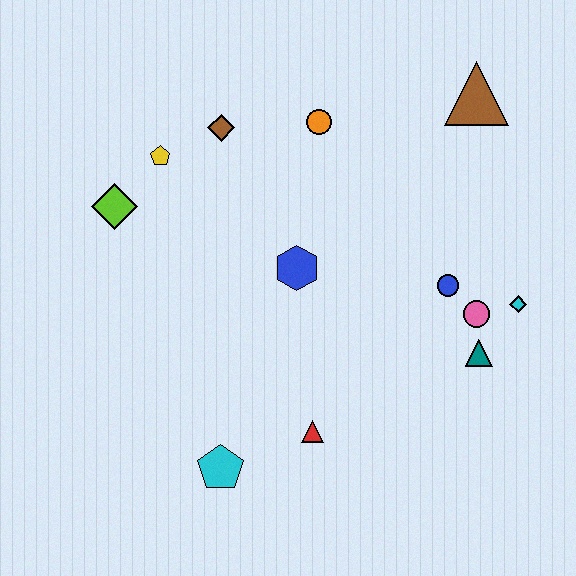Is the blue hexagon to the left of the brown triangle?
Yes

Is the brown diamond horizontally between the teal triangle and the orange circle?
No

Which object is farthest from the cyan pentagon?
The brown triangle is farthest from the cyan pentagon.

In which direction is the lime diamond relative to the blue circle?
The lime diamond is to the left of the blue circle.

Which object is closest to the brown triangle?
The orange circle is closest to the brown triangle.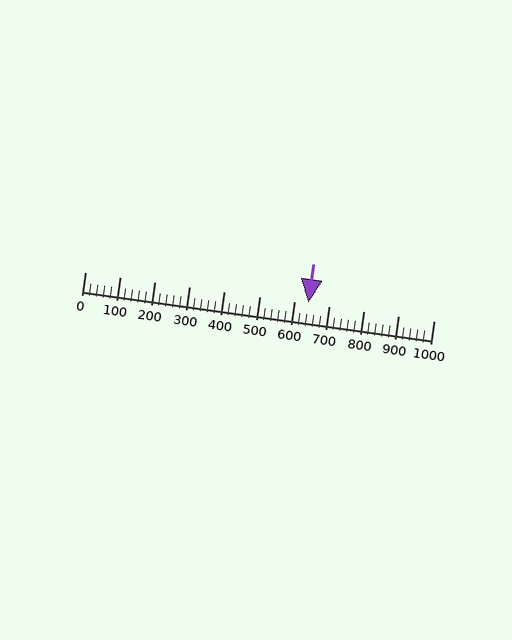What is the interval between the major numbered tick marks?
The major tick marks are spaced 100 units apart.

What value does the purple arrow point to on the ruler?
The purple arrow points to approximately 640.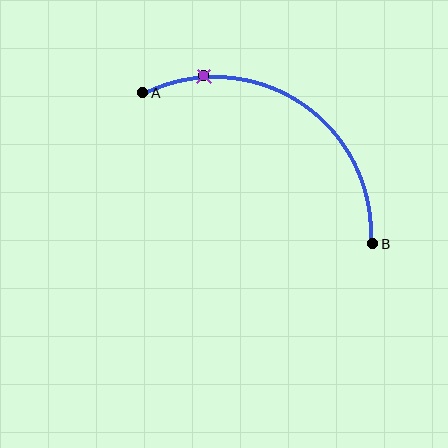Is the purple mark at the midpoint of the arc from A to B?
No. The purple mark lies on the arc but is closer to endpoint A. The arc midpoint would be at the point on the curve equidistant along the arc from both A and B.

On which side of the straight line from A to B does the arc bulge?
The arc bulges above the straight line connecting A and B.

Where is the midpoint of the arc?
The arc midpoint is the point on the curve farthest from the straight line joining A and B. It sits above that line.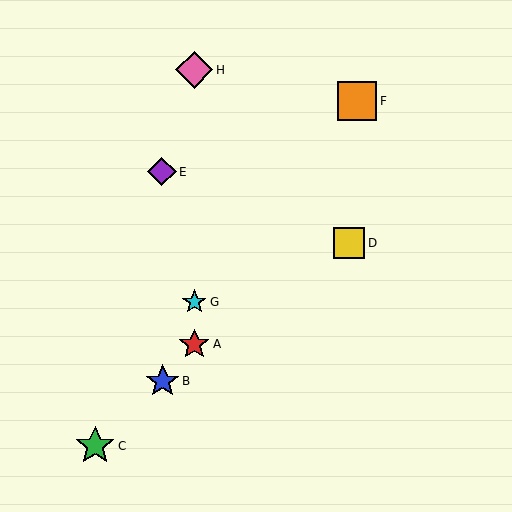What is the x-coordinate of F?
Object F is at x≈357.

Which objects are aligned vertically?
Objects A, G, H are aligned vertically.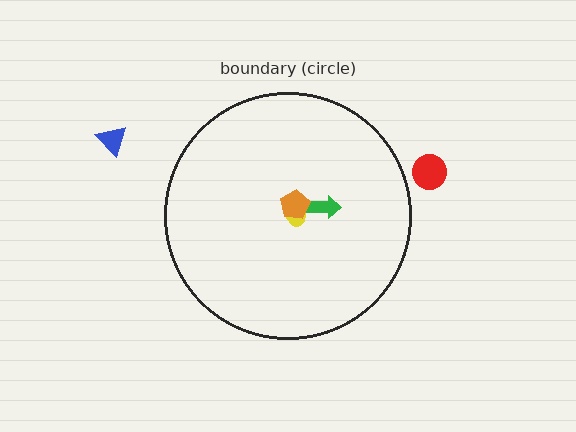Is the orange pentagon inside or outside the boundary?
Inside.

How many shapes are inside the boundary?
3 inside, 2 outside.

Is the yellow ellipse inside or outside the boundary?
Inside.